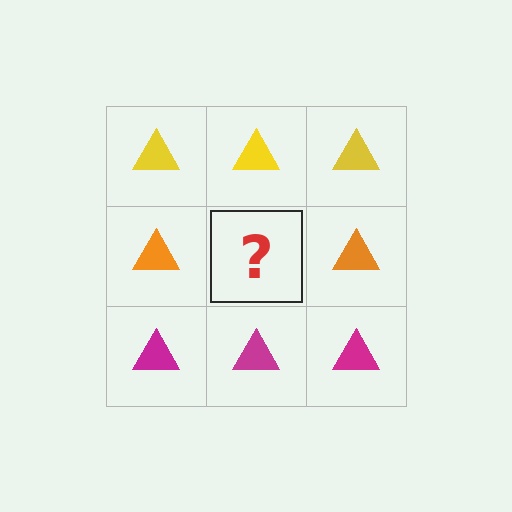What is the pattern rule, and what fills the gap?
The rule is that each row has a consistent color. The gap should be filled with an orange triangle.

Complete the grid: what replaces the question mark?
The question mark should be replaced with an orange triangle.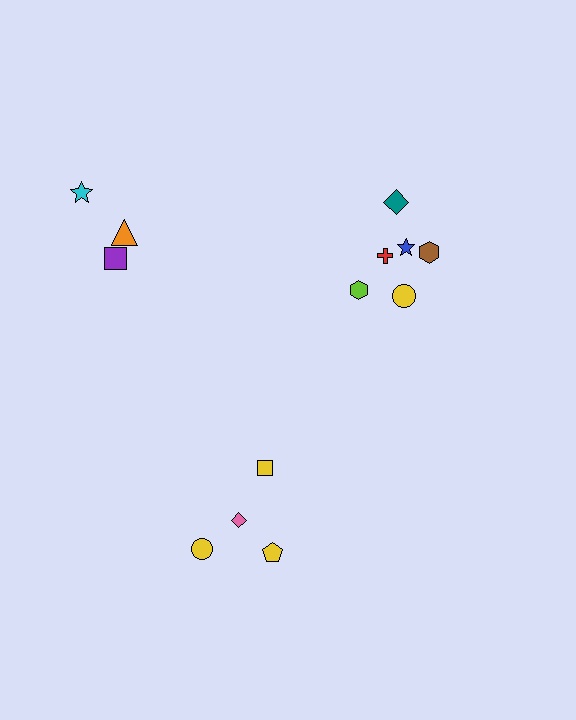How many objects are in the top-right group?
There are 6 objects.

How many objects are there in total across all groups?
There are 13 objects.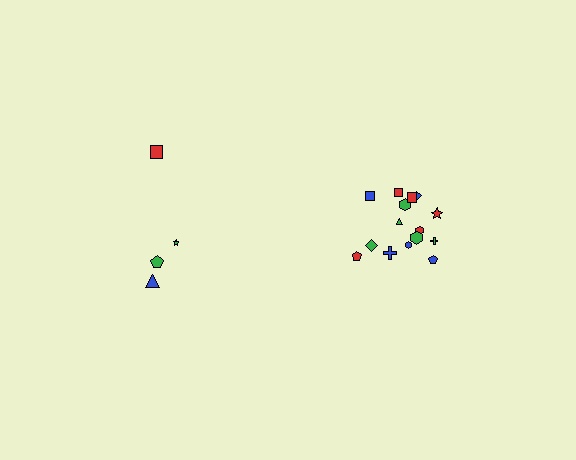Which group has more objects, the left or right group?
The right group.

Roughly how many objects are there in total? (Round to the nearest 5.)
Roughly 20 objects in total.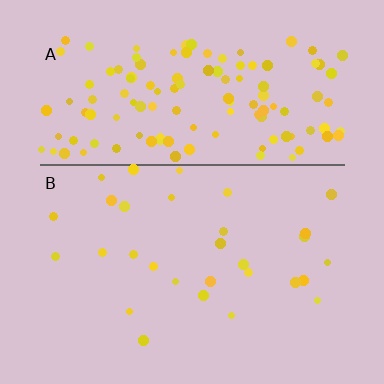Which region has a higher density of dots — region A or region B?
A (the top).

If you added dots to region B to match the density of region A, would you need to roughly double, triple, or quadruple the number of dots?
Approximately quadruple.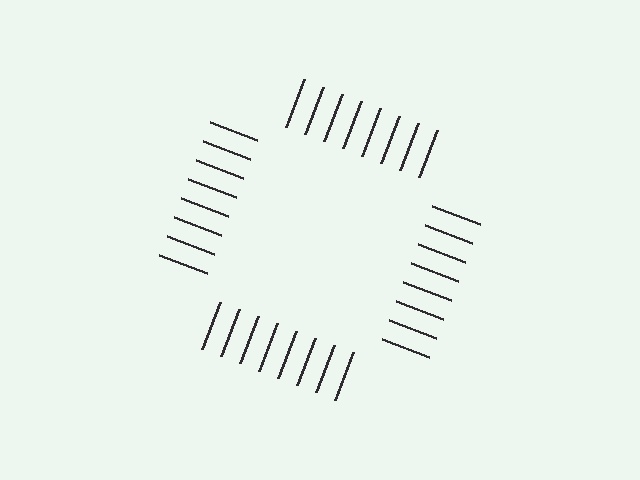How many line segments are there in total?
32 — 8 along each of the 4 edges.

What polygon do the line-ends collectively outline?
An illusory square — the line segments terminate on its edges but no continuous stroke is drawn.